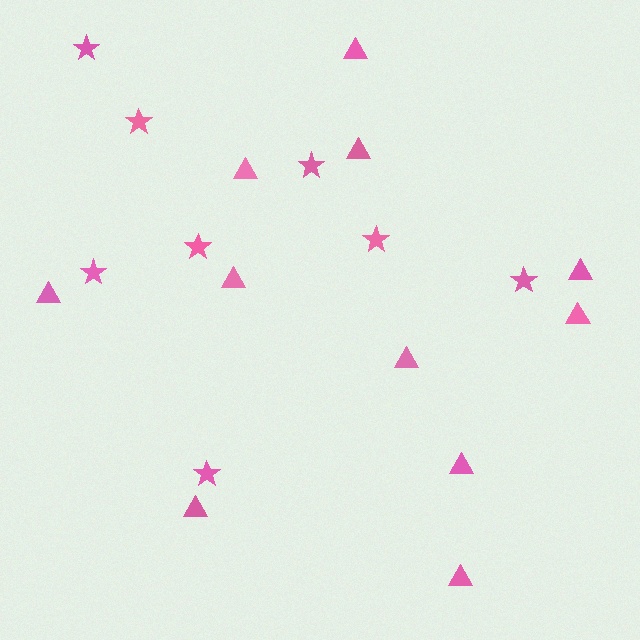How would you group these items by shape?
There are 2 groups: one group of stars (8) and one group of triangles (11).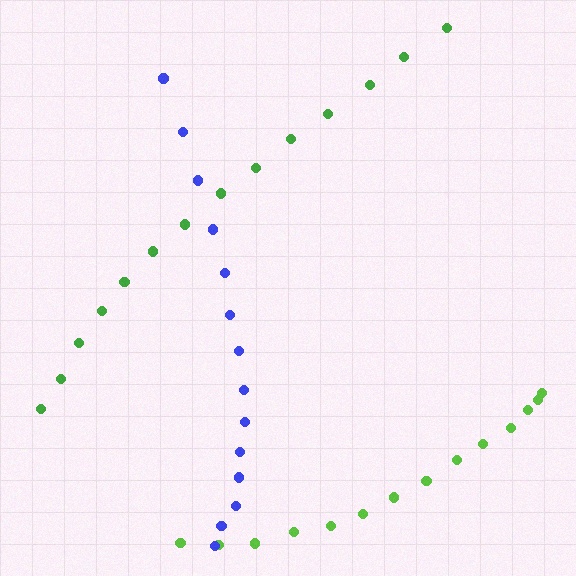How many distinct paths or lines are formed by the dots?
There are 3 distinct paths.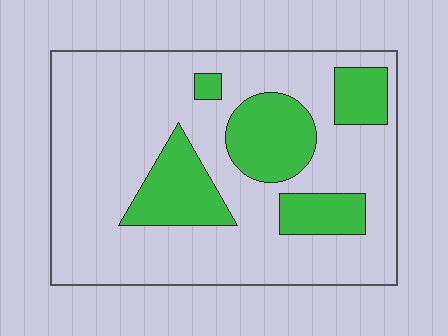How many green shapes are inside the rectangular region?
5.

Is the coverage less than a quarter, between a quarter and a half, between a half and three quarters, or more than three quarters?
Less than a quarter.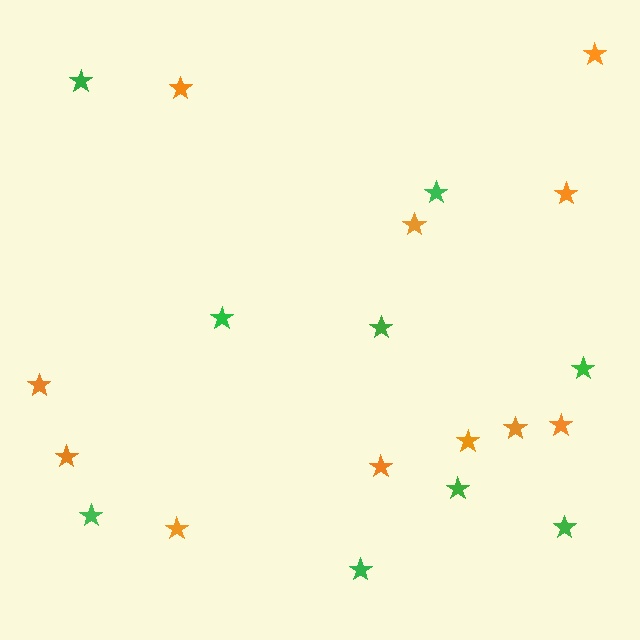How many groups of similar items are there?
There are 2 groups: one group of orange stars (11) and one group of green stars (9).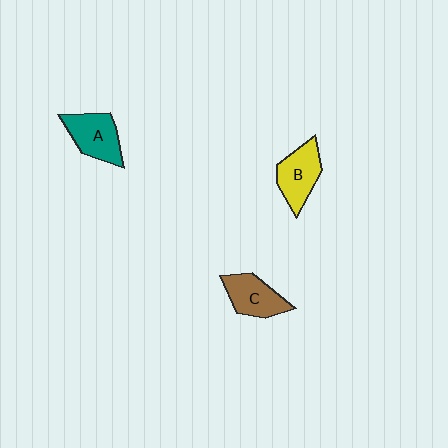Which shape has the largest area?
Shape A (teal).